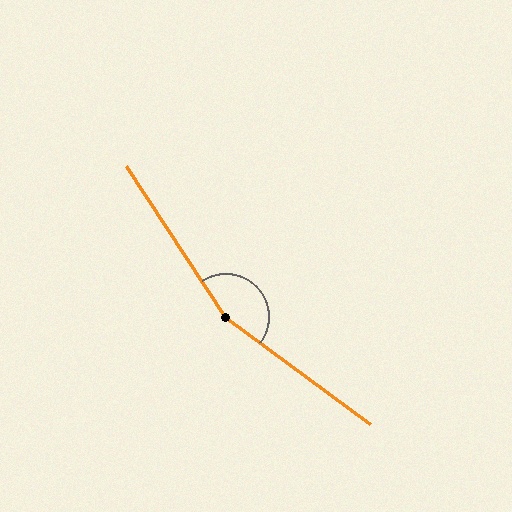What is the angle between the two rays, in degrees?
Approximately 160 degrees.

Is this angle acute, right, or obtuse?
It is obtuse.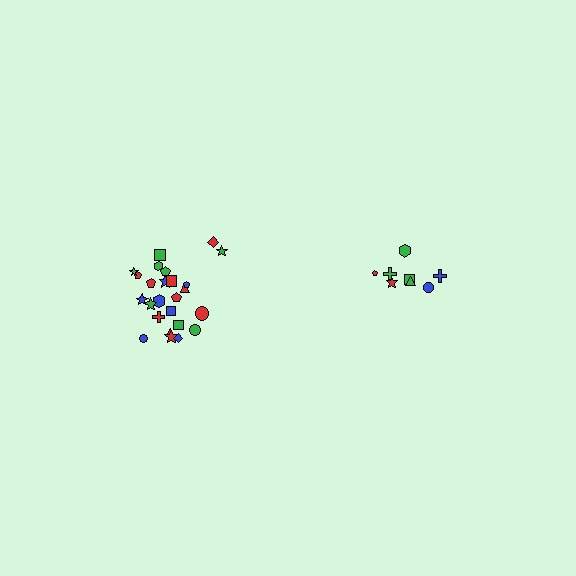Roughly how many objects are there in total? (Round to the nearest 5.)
Roughly 35 objects in total.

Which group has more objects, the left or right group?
The left group.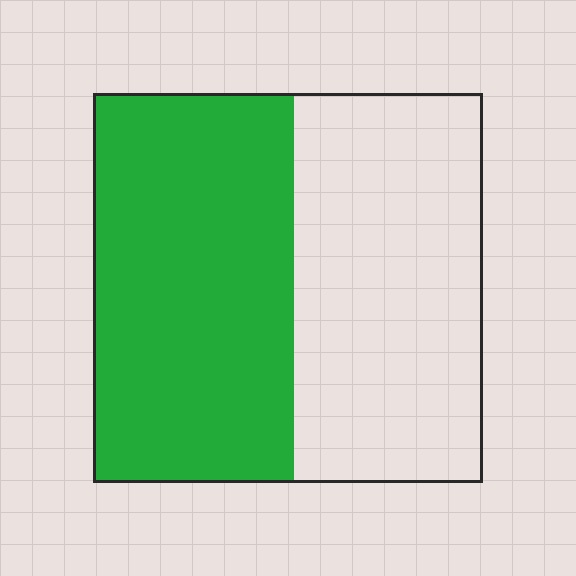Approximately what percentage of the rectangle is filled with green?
Approximately 50%.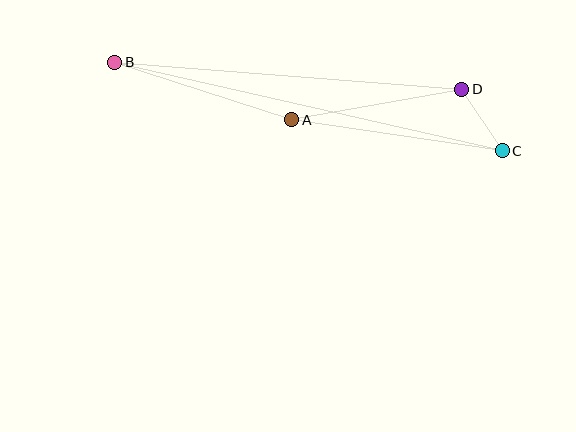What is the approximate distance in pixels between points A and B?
The distance between A and B is approximately 186 pixels.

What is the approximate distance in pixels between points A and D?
The distance between A and D is approximately 173 pixels.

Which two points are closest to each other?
Points C and D are closest to each other.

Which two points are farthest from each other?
Points B and C are farthest from each other.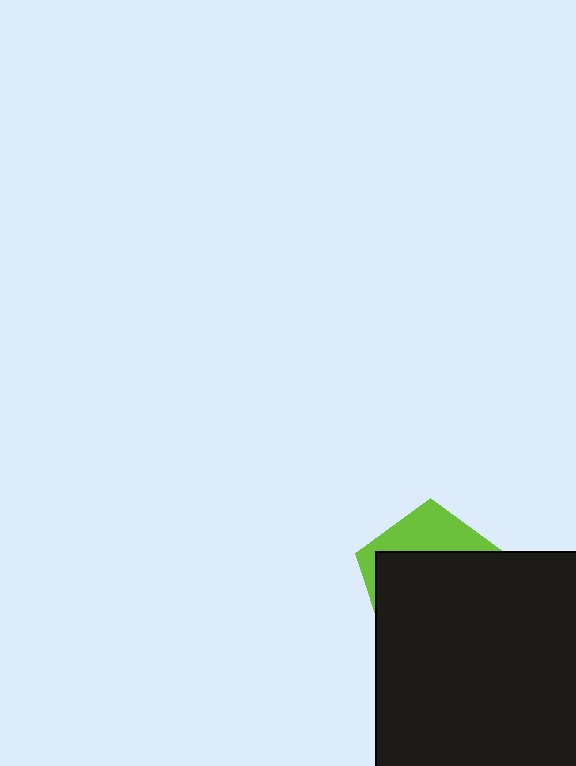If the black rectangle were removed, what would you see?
You would see the complete lime pentagon.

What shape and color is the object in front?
The object in front is a black rectangle.